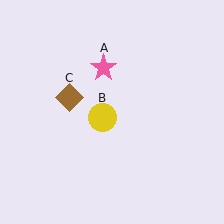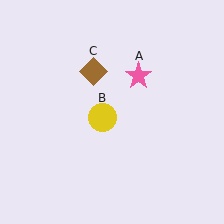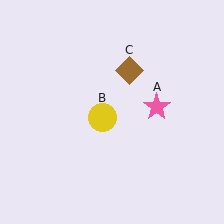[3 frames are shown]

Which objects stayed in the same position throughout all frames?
Yellow circle (object B) remained stationary.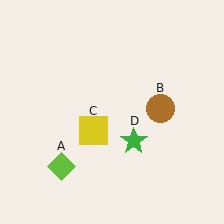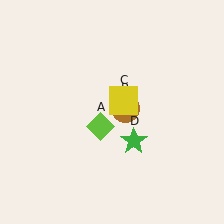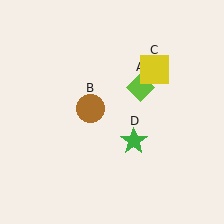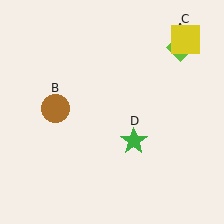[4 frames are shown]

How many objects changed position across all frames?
3 objects changed position: lime diamond (object A), brown circle (object B), yellow square (object C).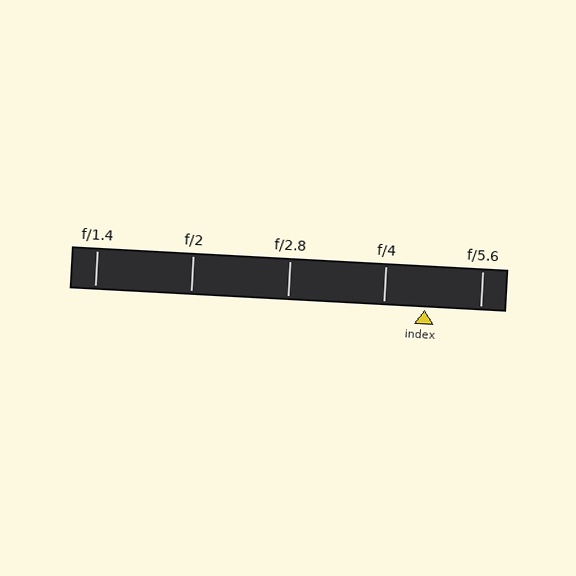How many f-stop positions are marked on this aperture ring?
There are 5 f-stop positions marked.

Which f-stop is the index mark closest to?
The index mark is closest to f/4.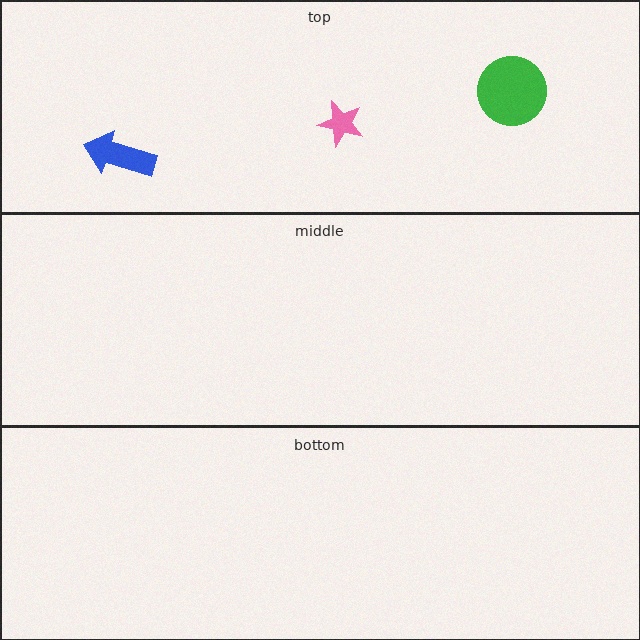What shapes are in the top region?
The pink star, the blue arrow, the green circle.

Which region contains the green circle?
The top region.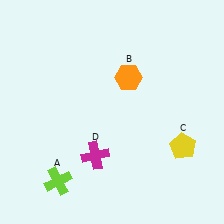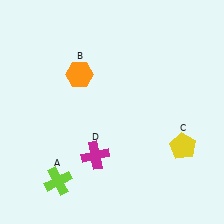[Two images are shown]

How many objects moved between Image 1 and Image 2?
1 object moved between the two images.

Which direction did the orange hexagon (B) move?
The orange hexagon (B) moved left.